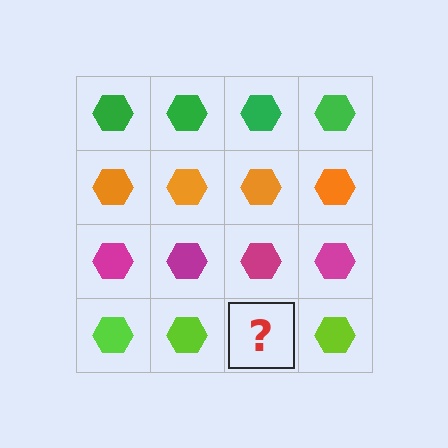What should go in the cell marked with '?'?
The missing cell should contain a lime hexagon.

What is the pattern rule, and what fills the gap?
The rule is that each row has a consistent color. The gap should be filled with a lime hexagon.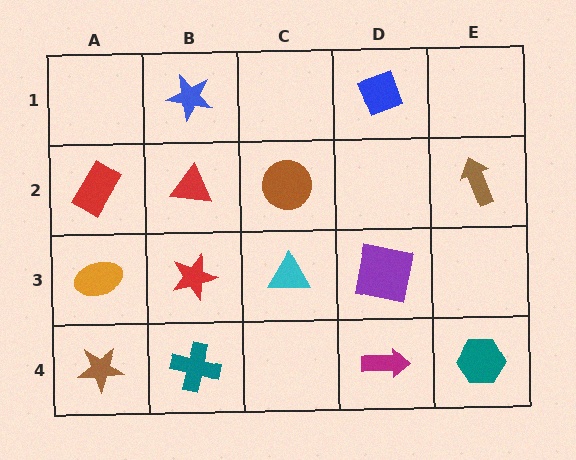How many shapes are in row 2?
4 shapes.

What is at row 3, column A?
An orange ellipse.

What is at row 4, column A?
A brown star.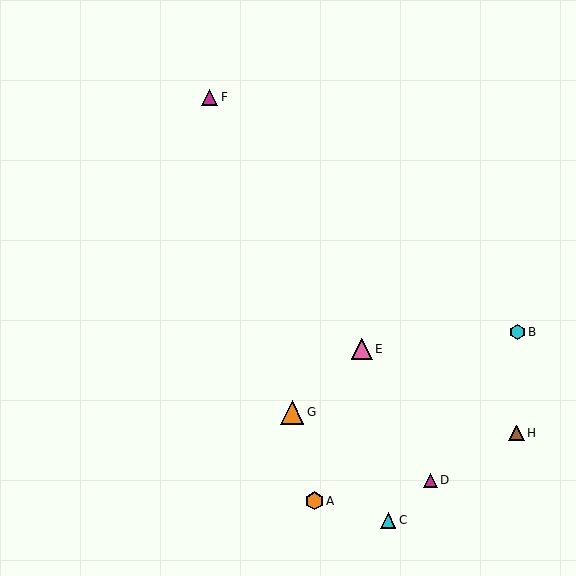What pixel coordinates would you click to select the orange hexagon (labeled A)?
Click at (314, 501) to select the orange hexagon A.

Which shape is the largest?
The orange triangle (labeled G) is the largest.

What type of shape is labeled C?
Shape C is a cyan triangle.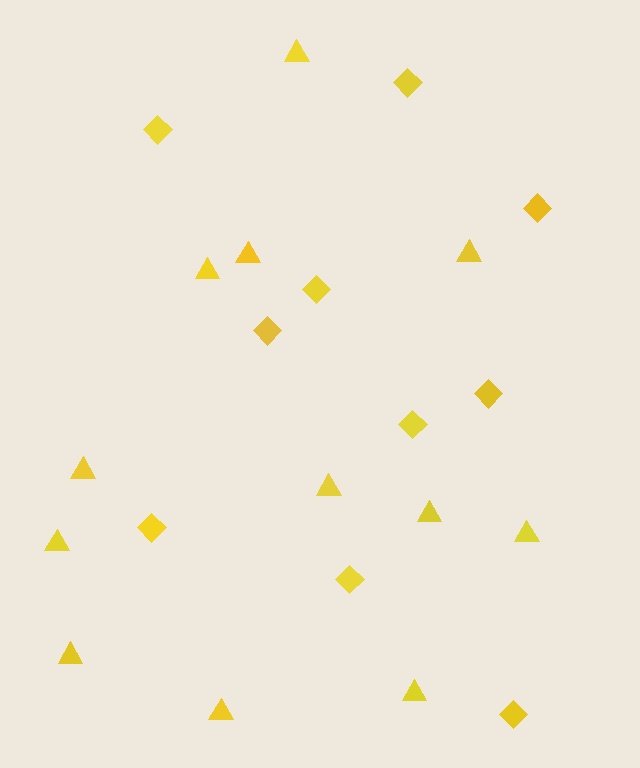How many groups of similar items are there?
There are 2 groups: one group of triangles (12) and one group of diamonds (10).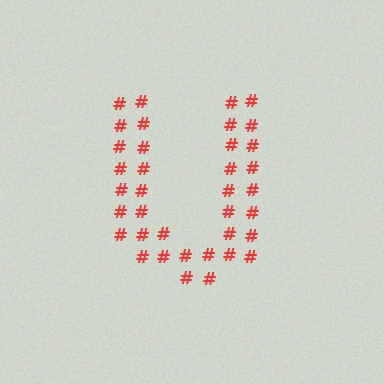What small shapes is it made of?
It is made of small hash symbols.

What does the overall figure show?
The overall figure shows the letter U.